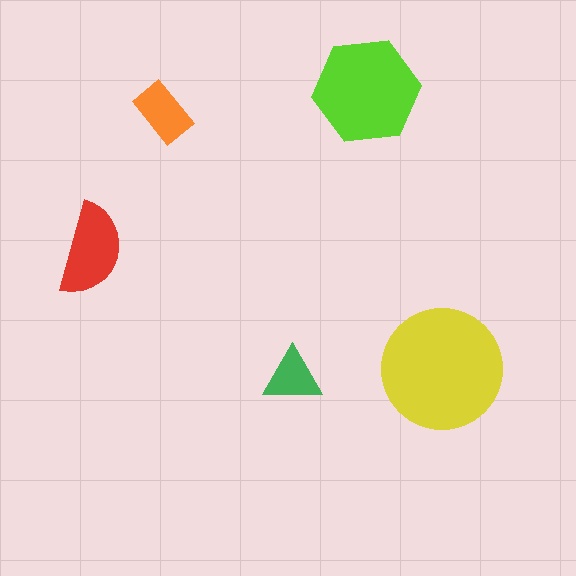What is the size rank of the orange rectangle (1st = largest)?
4th.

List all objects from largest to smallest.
The yellow circle, the lime hexagon, the red semicircle, the orange rectangle, the green triangle.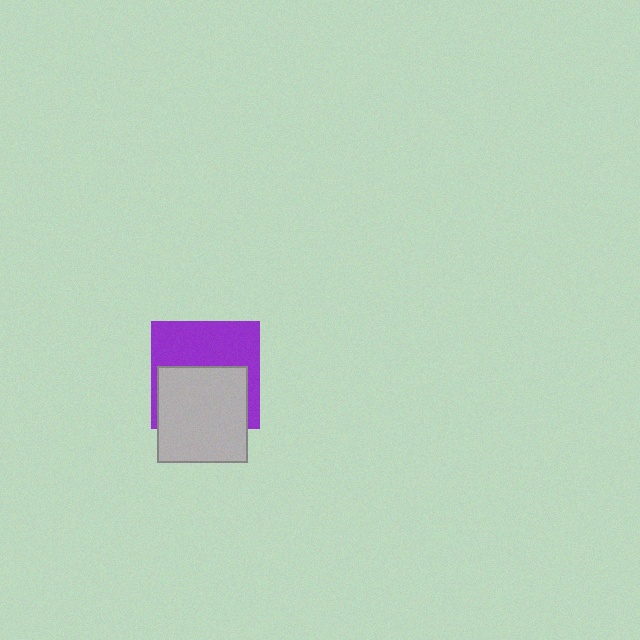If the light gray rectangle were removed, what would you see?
You would see the complete purple square.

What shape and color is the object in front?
The object in front is a light gray rectangle.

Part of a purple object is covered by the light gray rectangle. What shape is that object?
It is a square.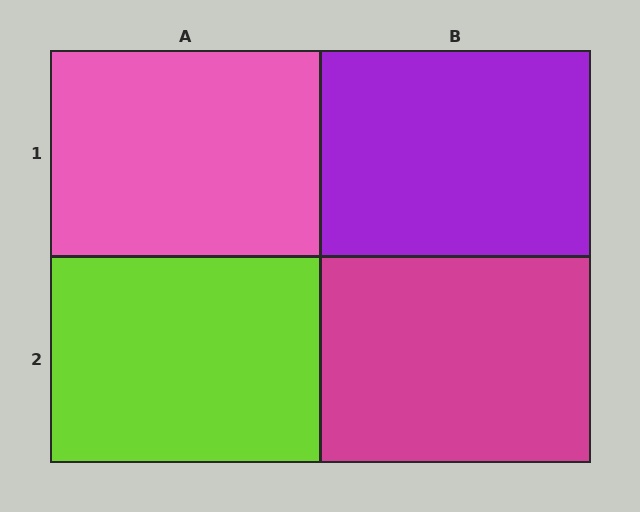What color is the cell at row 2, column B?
Magenta.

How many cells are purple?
1 cell is purple.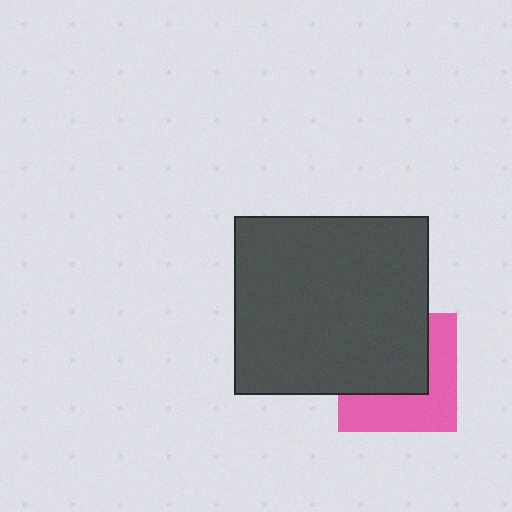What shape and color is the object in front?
The object in front is a dark gray rectangle.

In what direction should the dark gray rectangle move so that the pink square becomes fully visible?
The dark gray rectangle should move toward the upper-left. That is the shortest direction to clear the overlap and leave the pink square fully visible.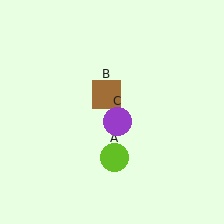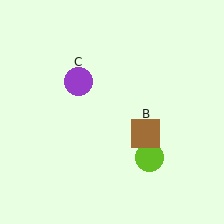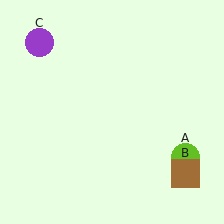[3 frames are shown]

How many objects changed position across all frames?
3 objects changed position: lime circle (object A), brown square (object B), purple circle (object C).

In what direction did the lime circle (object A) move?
The lime circle (object A) moved right.